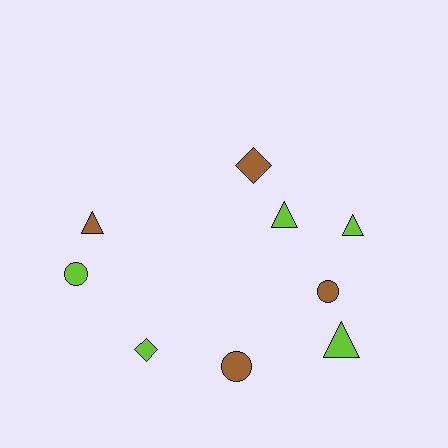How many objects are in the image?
There are 9 objects.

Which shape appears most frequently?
Triangle, with 4 objects.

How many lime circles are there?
There is 1 lime circle.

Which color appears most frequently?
Lime, with 5 objects.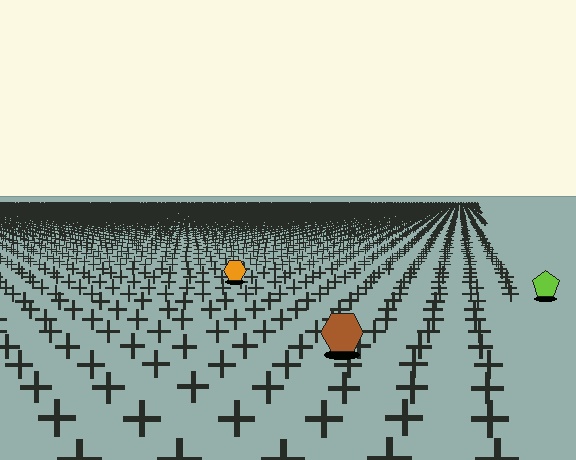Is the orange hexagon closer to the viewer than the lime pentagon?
No. The lime pentagon is closer — you can tell from the texture gradient: the ground texture is coarser near it.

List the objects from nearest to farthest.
From nearest to farthest: the brown hexagon, the lime pentagon, the orange hexagon.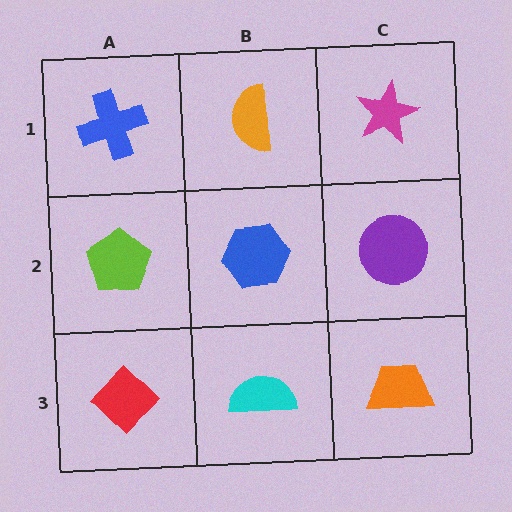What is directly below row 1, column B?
A blue hexagon.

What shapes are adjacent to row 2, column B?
An orange semicircle (row 1, column B), a cyan semicircle (row 3, column B), a lime pentagon (row 2, column A), a purple circle (row 2, column C).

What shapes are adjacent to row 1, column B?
A blue hexagon (row 2, column B), a blue cross (row 1, column A), a magenta star (row 1, column C).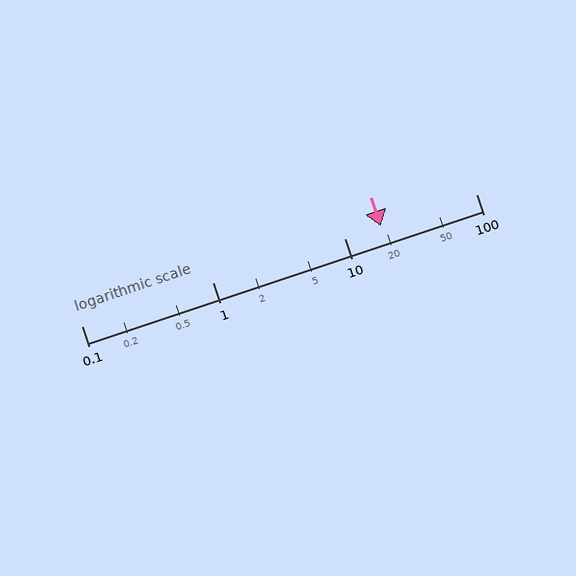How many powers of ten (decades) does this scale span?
The scale spans 3 decades, from 0.1 to 100.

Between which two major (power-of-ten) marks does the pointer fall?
The pointer is between 10 and 100.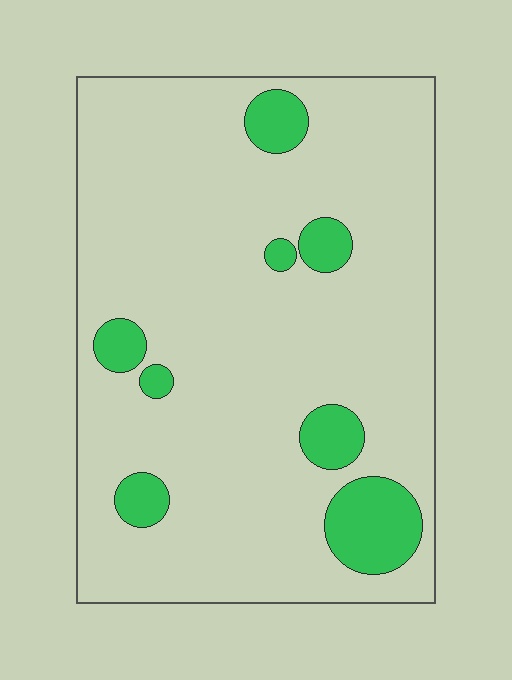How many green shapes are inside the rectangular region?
8.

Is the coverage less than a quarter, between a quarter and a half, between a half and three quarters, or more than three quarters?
Less than a quarter.